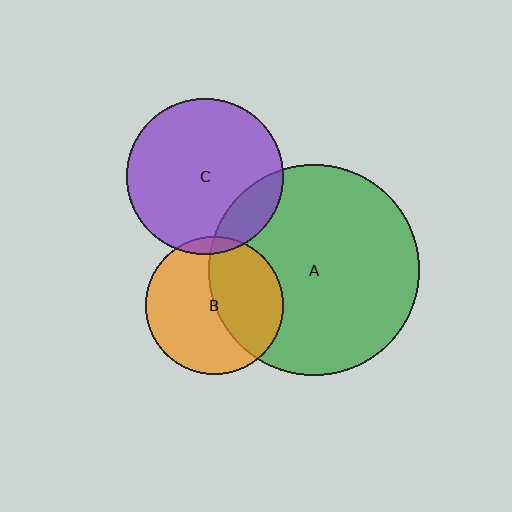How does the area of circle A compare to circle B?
Approximately 2.3 times.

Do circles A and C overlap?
Yes.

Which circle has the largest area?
Circle A (green).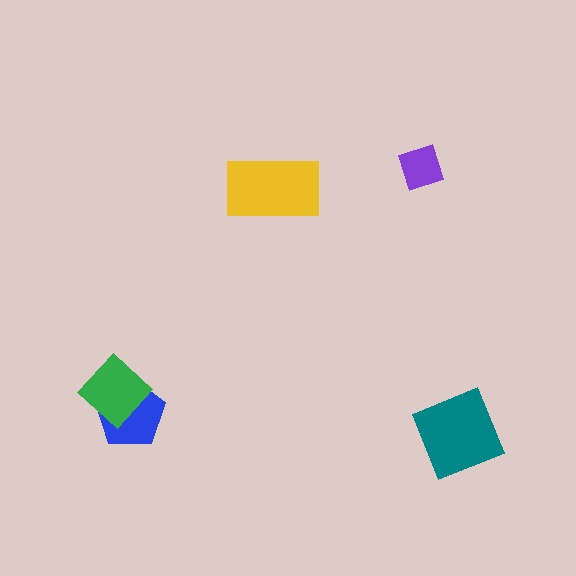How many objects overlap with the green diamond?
1 object overlaps with the green diamond.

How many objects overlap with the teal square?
0 objects overlap with the teal square.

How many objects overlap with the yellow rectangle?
0 objects overlap with the yellow rectangle.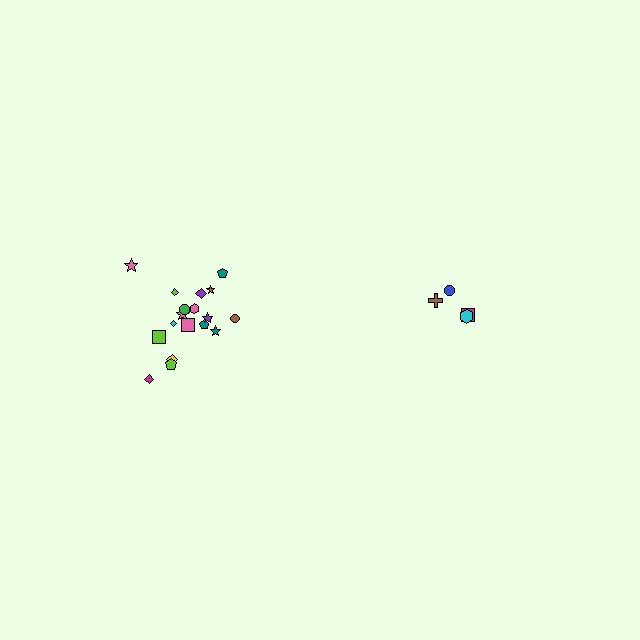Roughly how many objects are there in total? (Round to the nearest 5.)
Roughly 20 objects in total.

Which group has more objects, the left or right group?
The left group.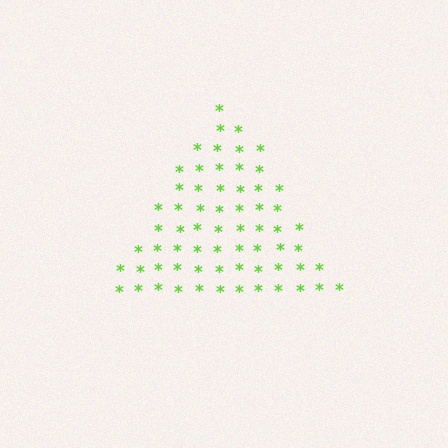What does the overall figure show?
The overall figure shows a triangle.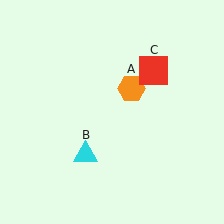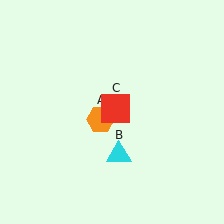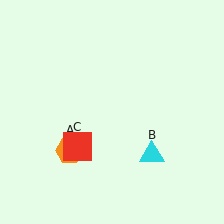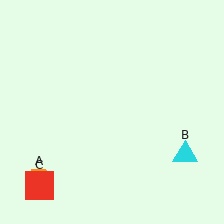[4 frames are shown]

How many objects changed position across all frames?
3 objects changed position: orange hexagon (object A), cyan triangle (object B), red square (object C).